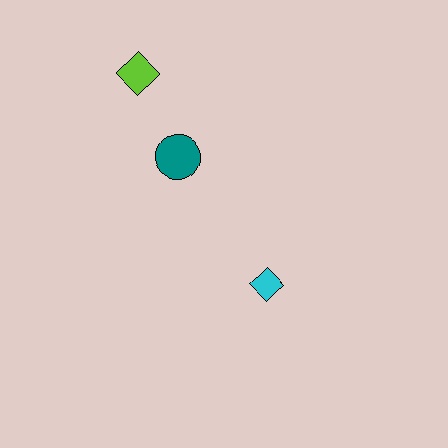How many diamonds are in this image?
There are 2 diamonds.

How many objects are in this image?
There are 3 objects.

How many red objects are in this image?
There are no red objects.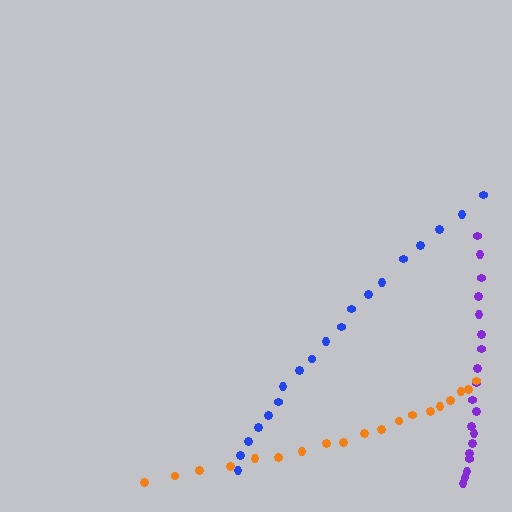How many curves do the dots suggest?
There are 3 distinct paths.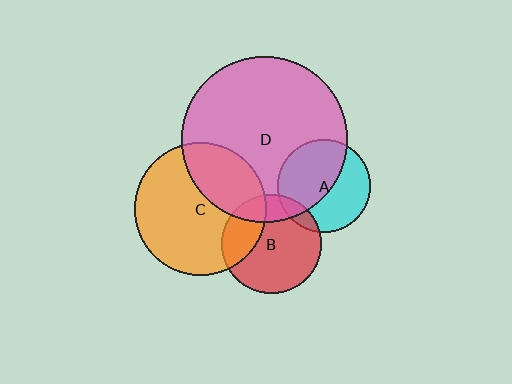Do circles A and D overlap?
Yes.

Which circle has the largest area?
Circle D (pink).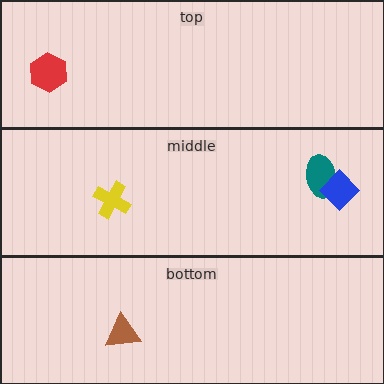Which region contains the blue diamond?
The middle region.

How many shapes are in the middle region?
3.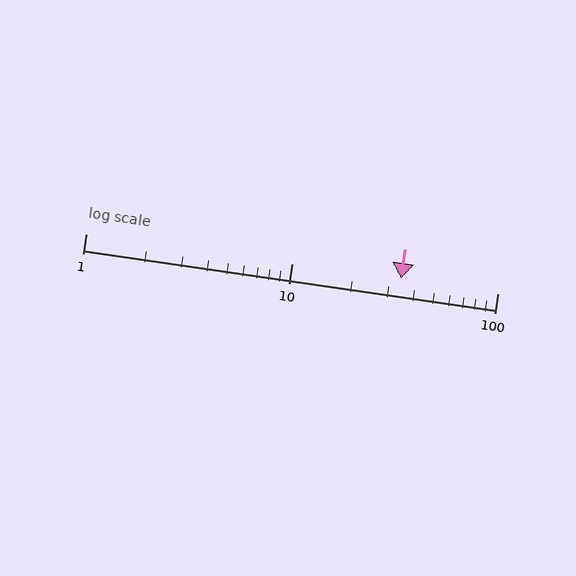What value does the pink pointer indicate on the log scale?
The pointer indicates approximately 34.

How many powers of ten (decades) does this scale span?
The scale spans 2 decades, from 1 to 100.